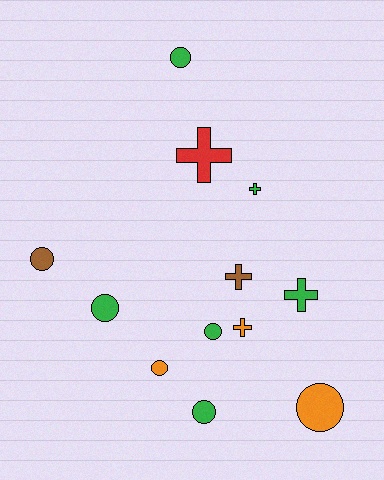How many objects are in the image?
There are 12 objects.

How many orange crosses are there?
There is 1 orange cross.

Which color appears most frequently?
Green, with 6 objects.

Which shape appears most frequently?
Circle, with 7 objects.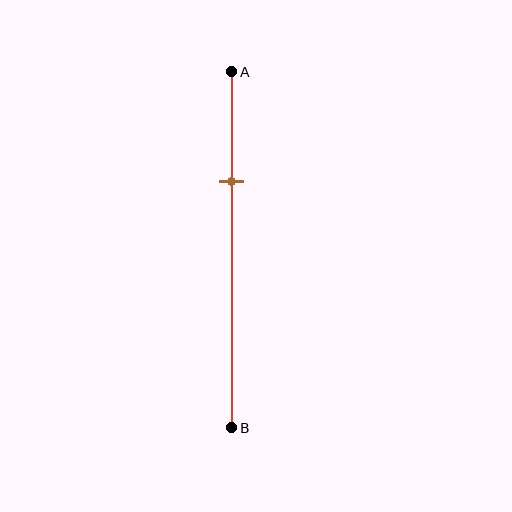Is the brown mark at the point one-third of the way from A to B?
Yes, the mark is approximately at the one-third point.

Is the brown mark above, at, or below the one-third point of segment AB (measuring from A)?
The brown mark is approximately at the one-third point of segment AB.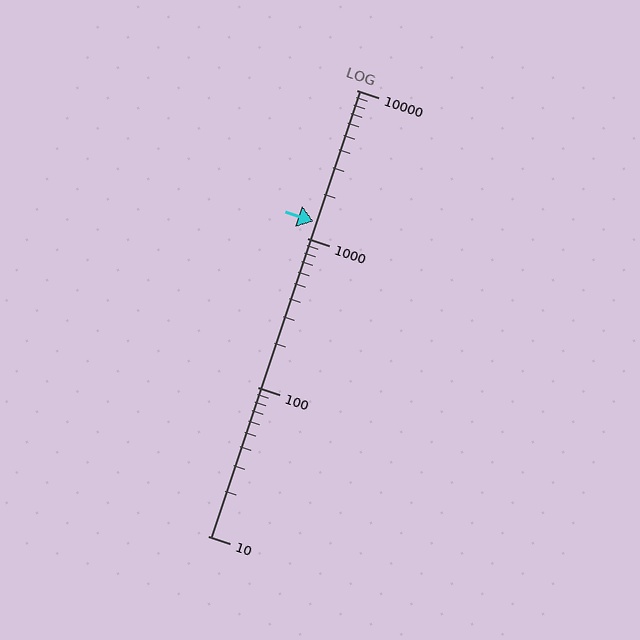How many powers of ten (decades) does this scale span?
The scale spans 3 decades, from 10 to 10000.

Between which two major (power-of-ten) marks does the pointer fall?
The pointer is between 1000 and 10000.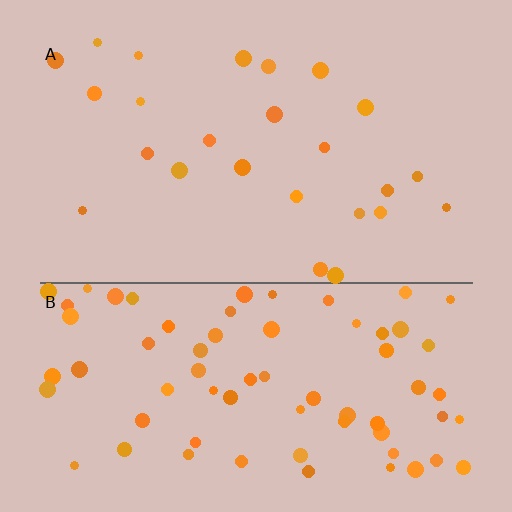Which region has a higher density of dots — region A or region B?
B (the bottom).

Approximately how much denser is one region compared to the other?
Approximately 3.0× — region B over region A.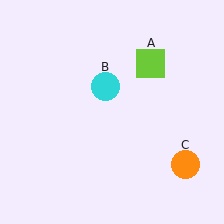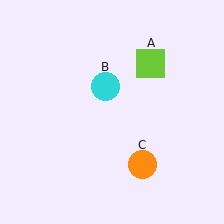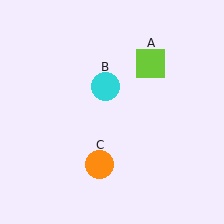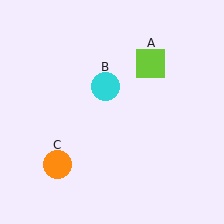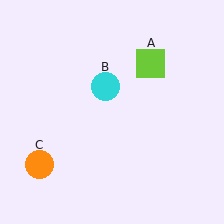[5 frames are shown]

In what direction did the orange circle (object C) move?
The orange circle (object C) moved left.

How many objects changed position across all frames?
1 object changed position: orange circle (object C).